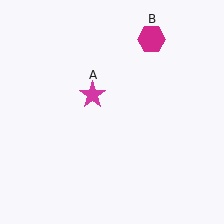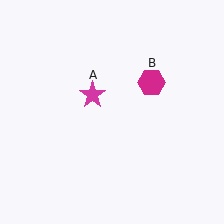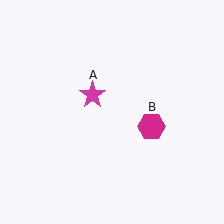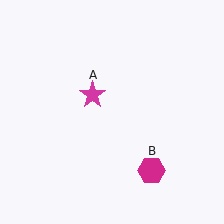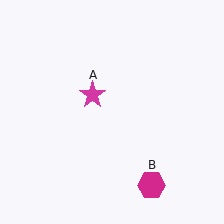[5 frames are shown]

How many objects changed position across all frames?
1 object changed position: magenta hexagon (object B).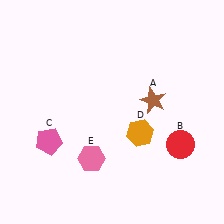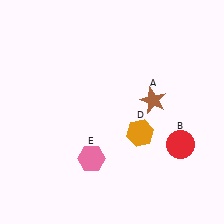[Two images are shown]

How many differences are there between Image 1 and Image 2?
There is 1 difference between the two images.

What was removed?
The pink pentagon (C) was removed in Image 2.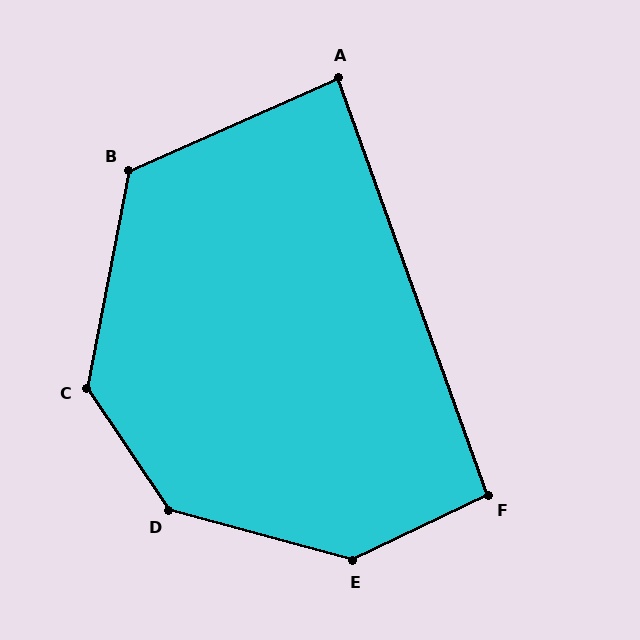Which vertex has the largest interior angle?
D, at approximately 139 degrees.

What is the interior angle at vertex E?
Approximately 139 degrees (obtuse).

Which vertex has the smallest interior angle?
A, at approximately 86 degrees.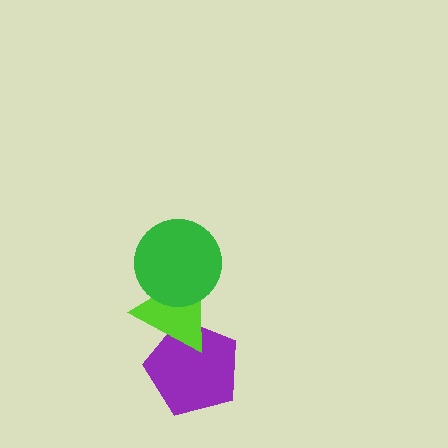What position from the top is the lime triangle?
The lime triangle is 2nd from the top.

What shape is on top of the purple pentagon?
The lime triangle is on top of the purple pentagon.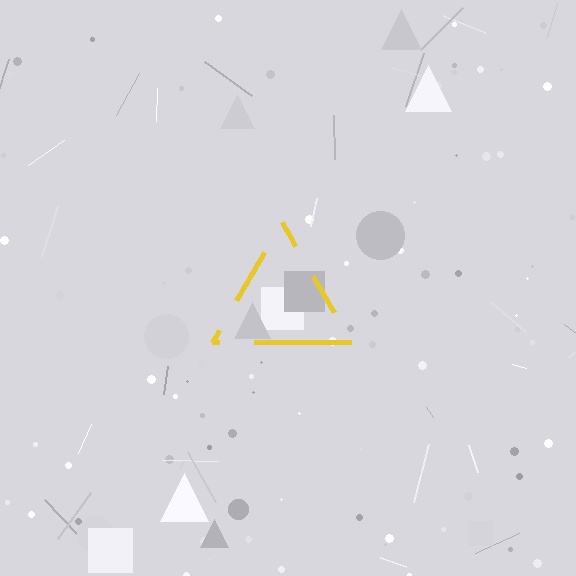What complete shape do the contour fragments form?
The contour fragments form a triangle.